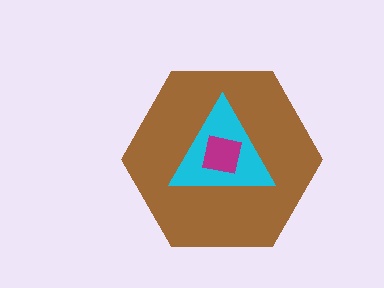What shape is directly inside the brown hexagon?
The cyan triangle.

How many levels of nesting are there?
3.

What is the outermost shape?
The brown hexagon.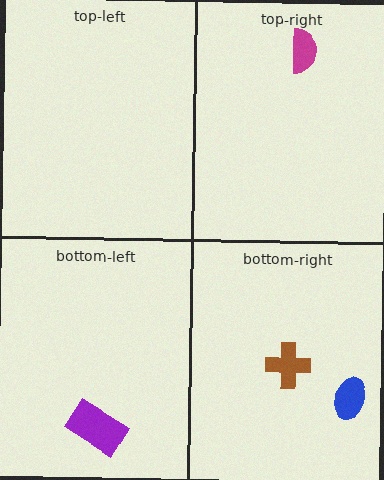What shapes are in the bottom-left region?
The purple rectangle.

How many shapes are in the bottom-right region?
2.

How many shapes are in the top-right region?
1.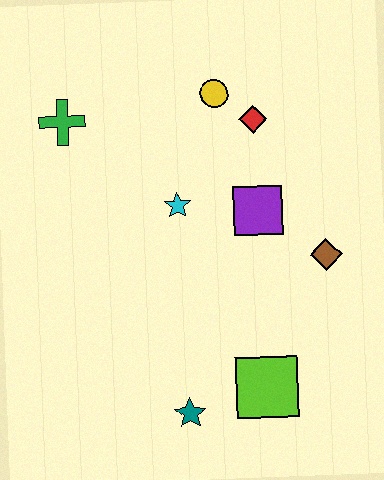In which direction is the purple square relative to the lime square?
The purple square is above the lime square.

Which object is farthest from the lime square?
The green cross is farthest from the lime square.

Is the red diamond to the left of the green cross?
No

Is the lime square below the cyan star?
Yes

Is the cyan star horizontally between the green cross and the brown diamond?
Yes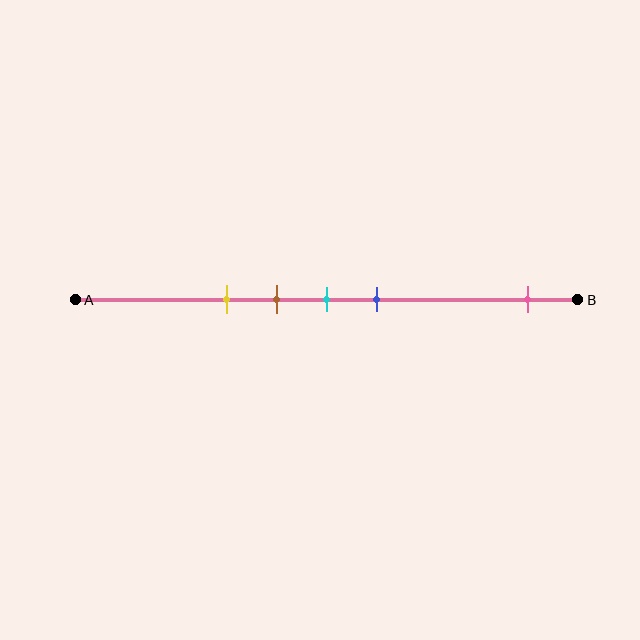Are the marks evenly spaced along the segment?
No, the marks are not evenly spaced.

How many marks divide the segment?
There are 5 marks dividing the segment.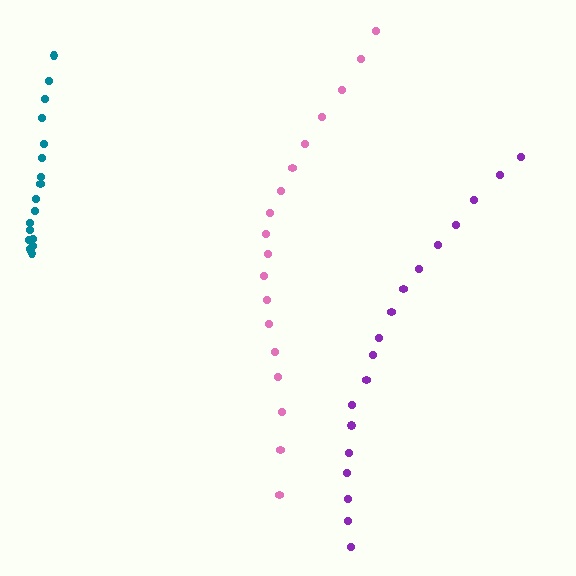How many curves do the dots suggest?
There are 3 distinct paths.